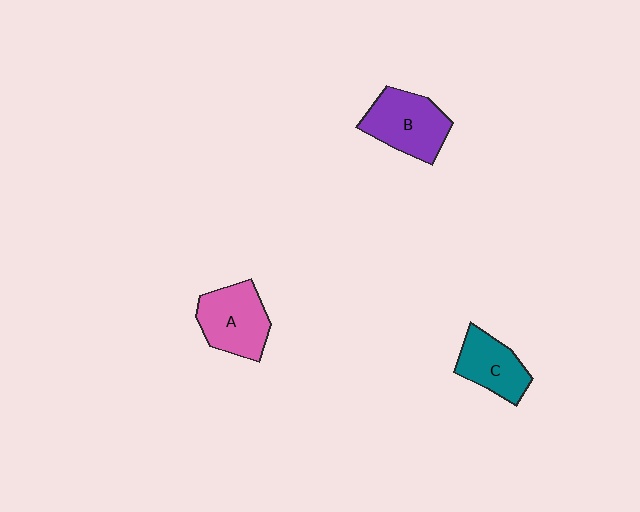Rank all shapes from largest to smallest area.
From largest to smallest: B (purple), A (pink), C (teal).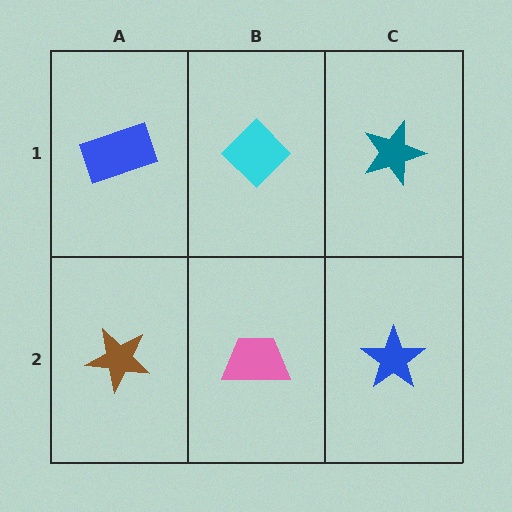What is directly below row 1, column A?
A brown star.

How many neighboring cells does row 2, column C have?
2.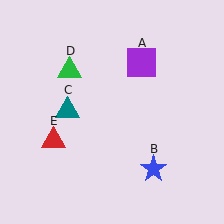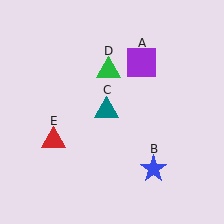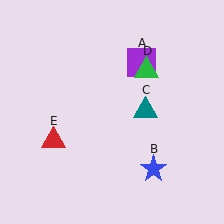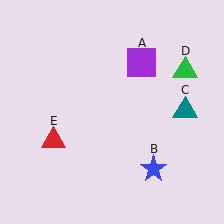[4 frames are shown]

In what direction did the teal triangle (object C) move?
The teal triangle (object C) moved right.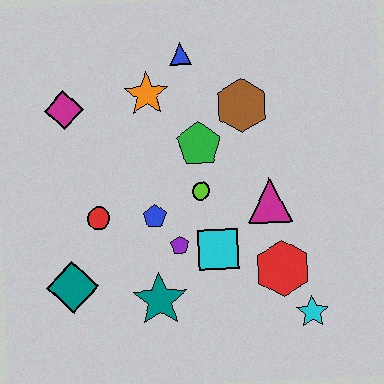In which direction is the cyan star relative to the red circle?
The cyan star is to the right of the red circle.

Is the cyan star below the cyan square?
Yes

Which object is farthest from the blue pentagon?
The cyan star is farthest from the blue pentagon.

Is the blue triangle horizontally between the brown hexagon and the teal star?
Yes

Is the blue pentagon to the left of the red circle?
No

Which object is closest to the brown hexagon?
The green pentagon is closest to the brown hexagon.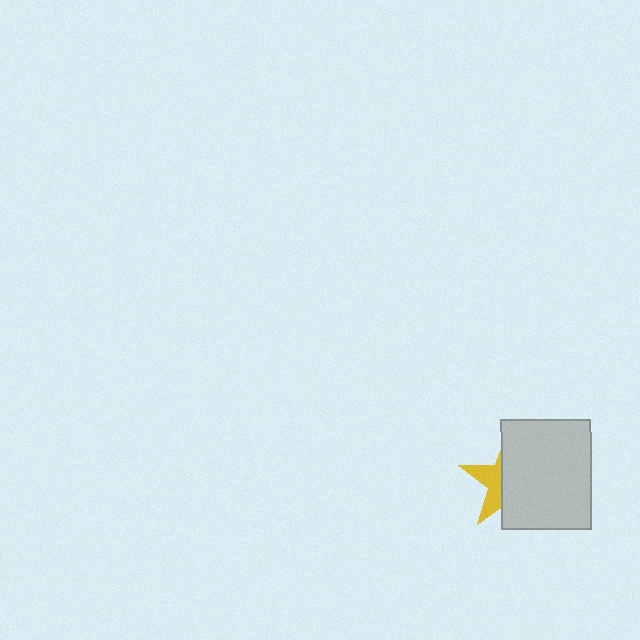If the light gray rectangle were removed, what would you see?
You would see the complete yellow star.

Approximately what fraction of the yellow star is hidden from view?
Roughly 65% of the yellow star is hidden behind the light gray rectangle.